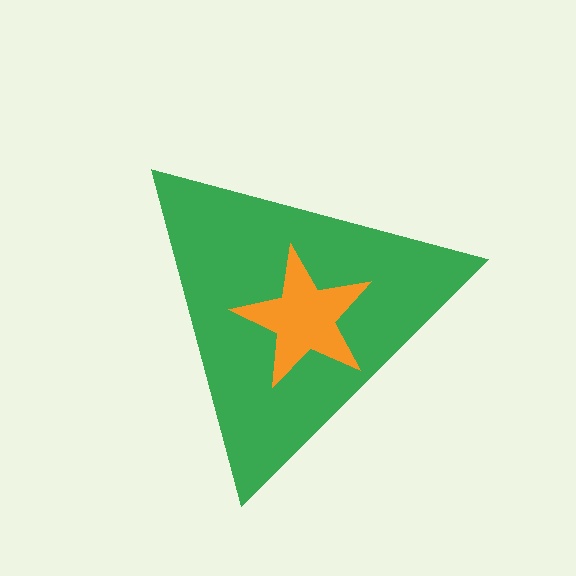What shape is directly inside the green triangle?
The orange star.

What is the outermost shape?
The green triangle.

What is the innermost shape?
The orange star.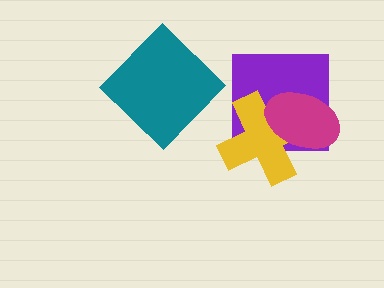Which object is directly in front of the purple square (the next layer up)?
The yellow cross is directly in front of the purple square.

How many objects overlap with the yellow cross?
2 objects overlap with the yellow cross.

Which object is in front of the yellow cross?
The magenta ellipse is in front of the yellow cross.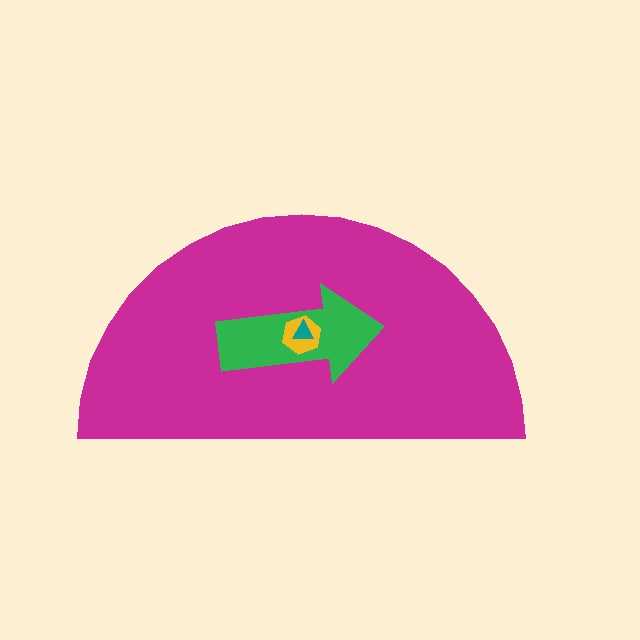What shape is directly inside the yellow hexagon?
The teal triangle.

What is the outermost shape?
The magenta semicircle.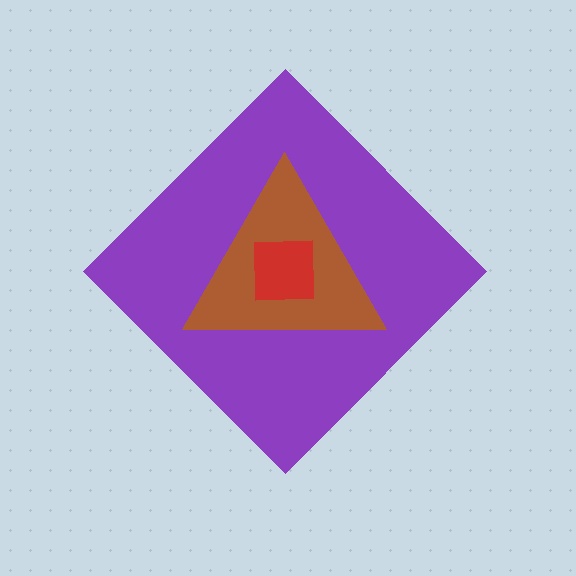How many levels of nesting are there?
3.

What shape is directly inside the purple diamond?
The brown triangle.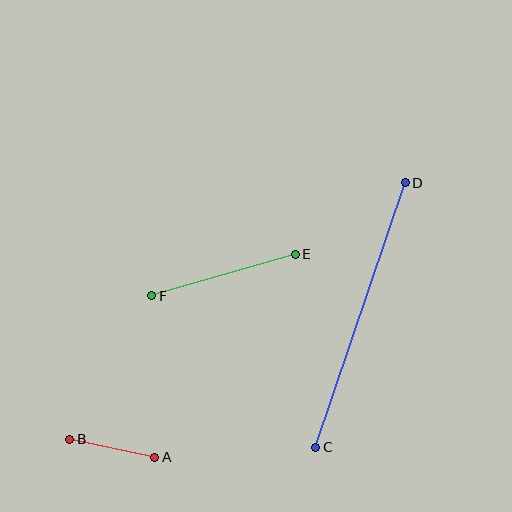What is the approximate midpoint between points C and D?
The midpoint is at approximately (361, 315) pixels.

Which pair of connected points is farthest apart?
Points C and D are farthest apart.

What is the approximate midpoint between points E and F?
The midpoint is at approximately (224, 275) pixels.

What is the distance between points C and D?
The distance is approximately 279 pixels.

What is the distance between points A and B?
The distance is approximately 87 pixels.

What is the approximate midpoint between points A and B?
The midpoint is at approximately (112, 448) pixels.